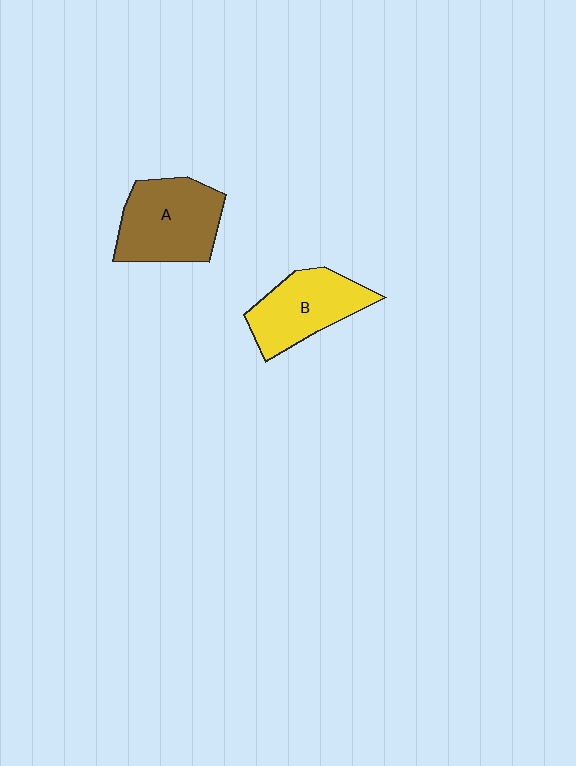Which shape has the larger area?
Shape A (brown).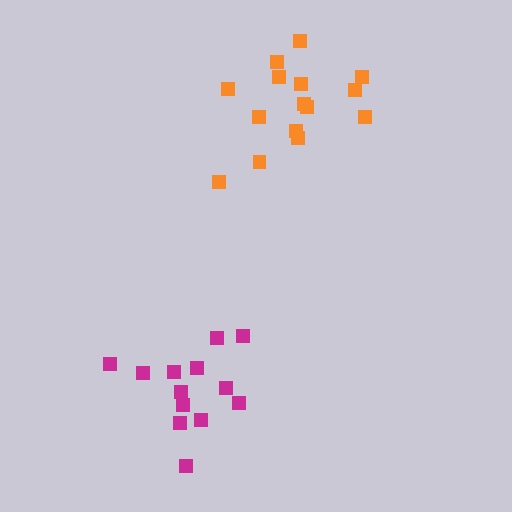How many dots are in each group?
Group 1: 15 dots, Group 2: 13 dots (28 total).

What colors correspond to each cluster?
The clusters are colored: orange, magenta.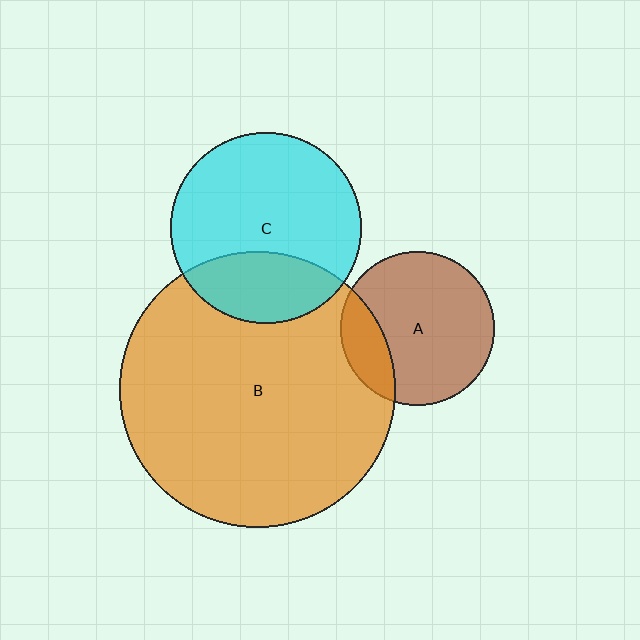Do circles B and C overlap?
Yes.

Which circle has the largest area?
Circle B (orange).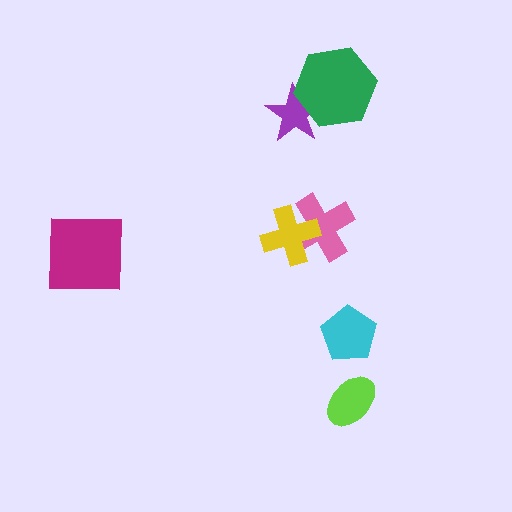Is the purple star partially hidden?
Yes, it is partially covered by another shape.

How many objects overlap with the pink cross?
1 object overlaps with the pink cross.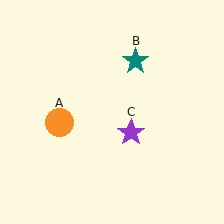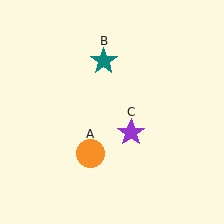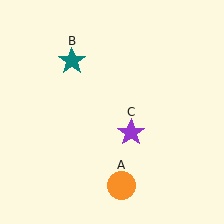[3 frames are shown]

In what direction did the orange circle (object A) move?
The orange circle (object A) moved down and to the right.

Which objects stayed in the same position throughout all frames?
Purple star (object C) remained stationary.